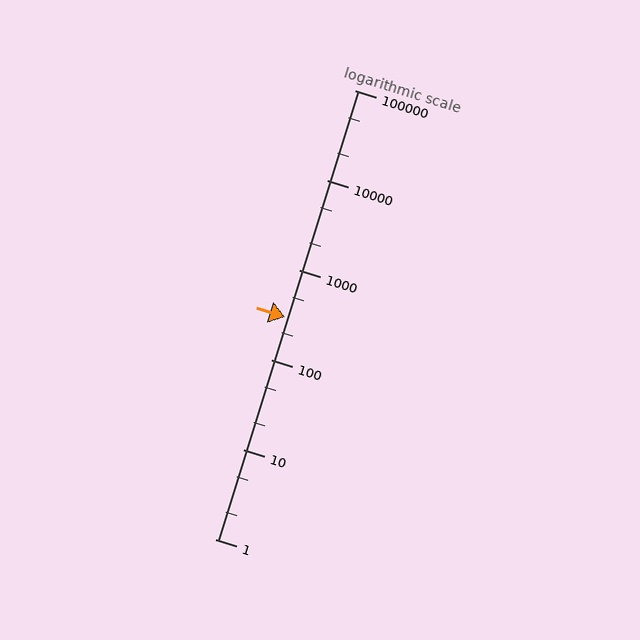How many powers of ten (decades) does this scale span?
The scale spans 5 decades, from 1 to 100000.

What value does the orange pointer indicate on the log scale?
The pointer indicates approximately 300.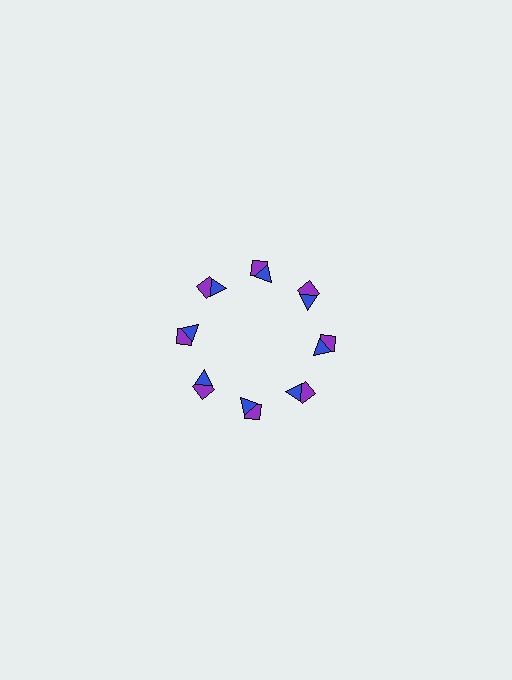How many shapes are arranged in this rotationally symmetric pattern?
There are 16 shapes, arranged in 8 groups of 2.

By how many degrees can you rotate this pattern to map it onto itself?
The pattern maps onto itself every 45 degrees of rotation.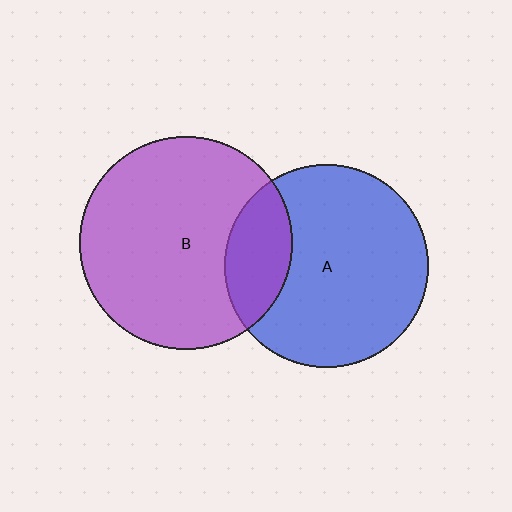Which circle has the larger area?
Circle B (purple).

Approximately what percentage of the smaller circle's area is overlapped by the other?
Approximately 20%.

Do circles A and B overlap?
Yes.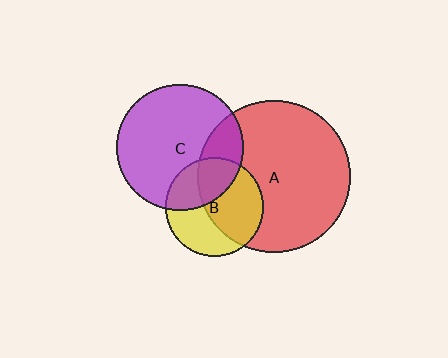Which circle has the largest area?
Circle A (red).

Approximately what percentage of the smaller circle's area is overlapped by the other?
Approximately 20%.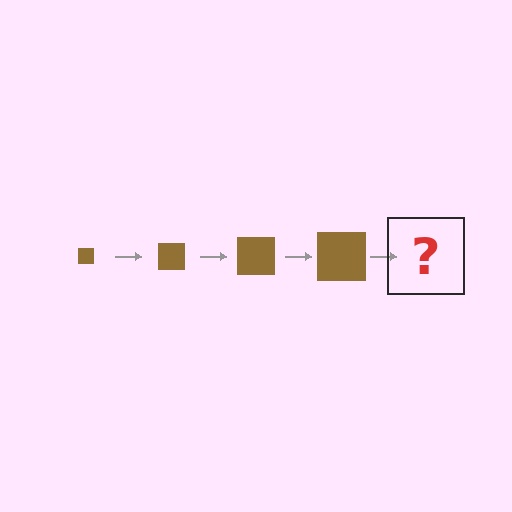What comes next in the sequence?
The next element should be a brown square, larger than the previous one.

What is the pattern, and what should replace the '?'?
The pattern is that the square gets progressively larger each step. The '?' should be a brown square, larger than the previous one.